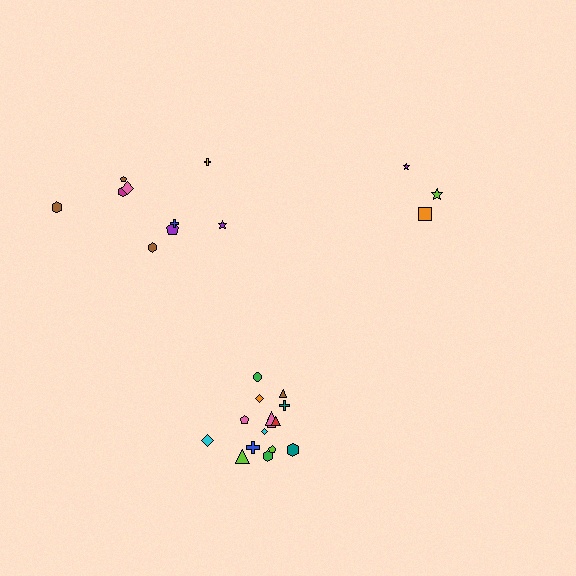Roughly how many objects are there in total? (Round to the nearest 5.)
Roughly 30 objects in total.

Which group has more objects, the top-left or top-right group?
The top-left group.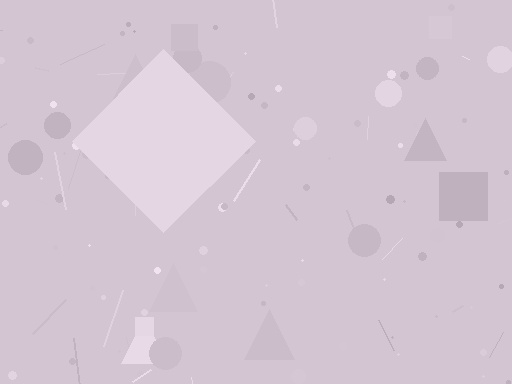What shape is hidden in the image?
A diamond is hidden in the image.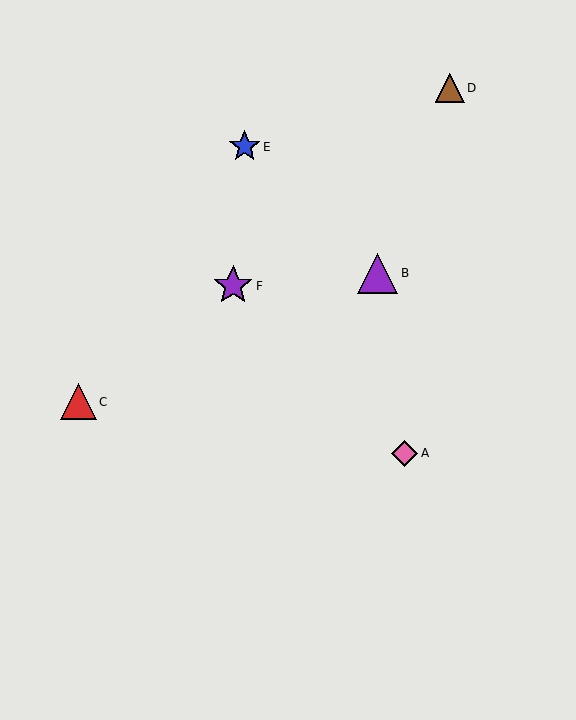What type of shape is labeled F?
Shape F is a purple star.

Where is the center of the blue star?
The center of the blue star is at (245, 147).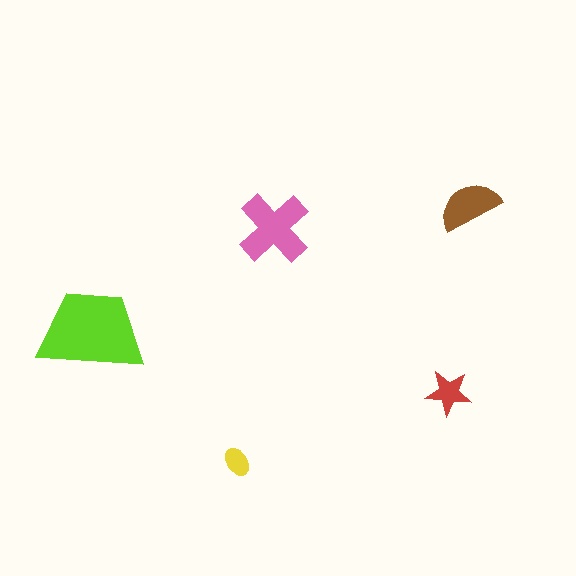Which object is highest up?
The brown semicircle is topmost.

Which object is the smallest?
The yellow ellipse.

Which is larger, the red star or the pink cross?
The pink cross.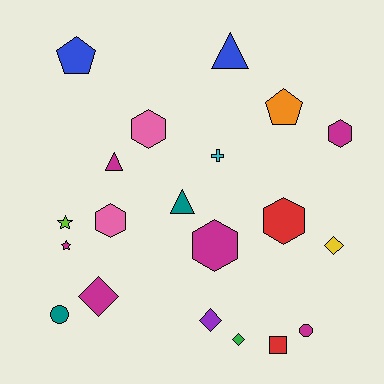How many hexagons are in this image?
There are 5 hexagons.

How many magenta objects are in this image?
There are 6 magenta objects.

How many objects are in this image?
There are 20 objects.